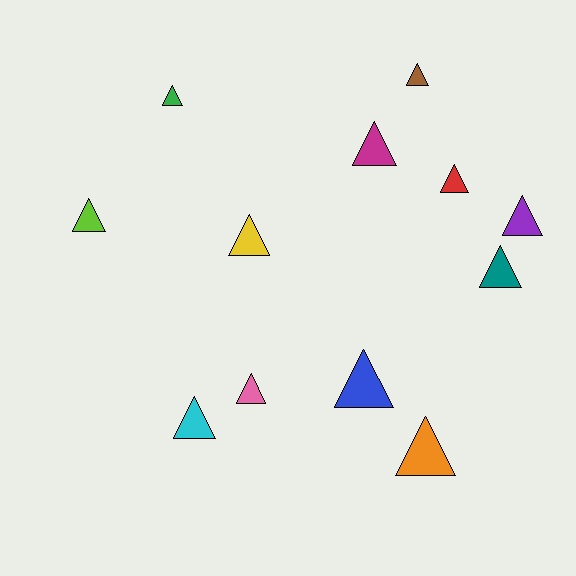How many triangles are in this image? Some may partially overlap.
There are 12 triangles.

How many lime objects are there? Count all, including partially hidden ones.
There is 1 lime object.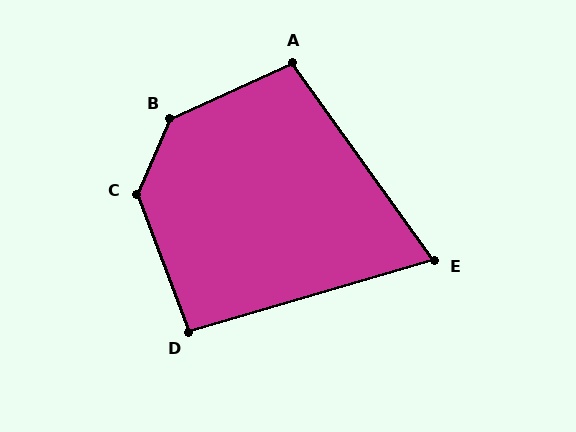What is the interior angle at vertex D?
Approximately 94 degrees (approximately right).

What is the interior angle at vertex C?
Approximately 136 degrees (obtuse).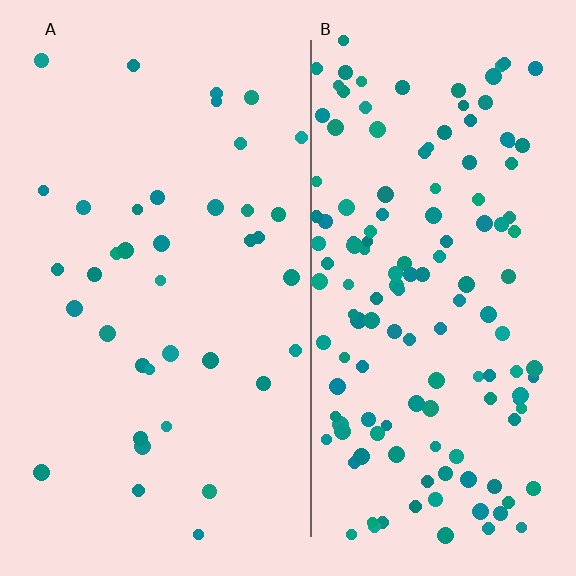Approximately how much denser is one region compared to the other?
Approximately 3.6× — region B over region A.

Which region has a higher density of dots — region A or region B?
B (the right).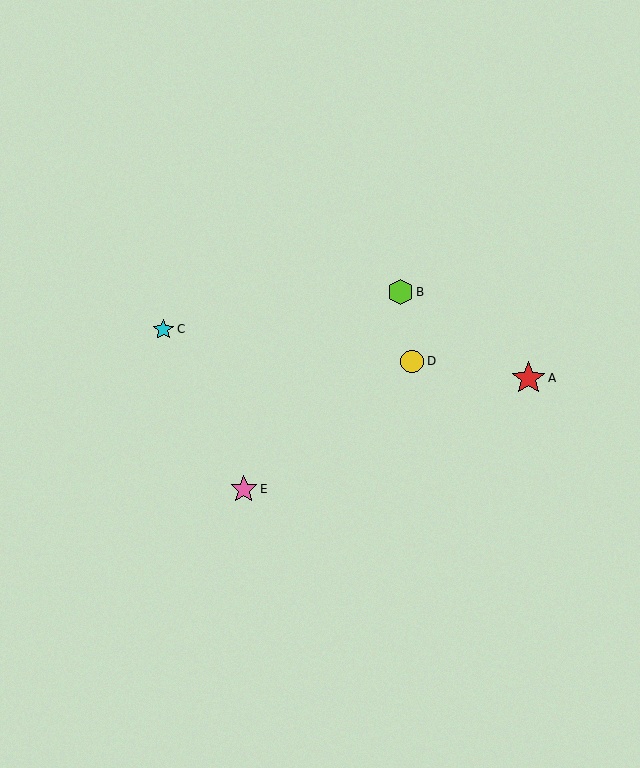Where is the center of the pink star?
The center of the pink star is at (244, 489).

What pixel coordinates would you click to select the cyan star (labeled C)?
Click at (163, 329) to select the cyan star C.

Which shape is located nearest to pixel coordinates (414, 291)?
The lime hexagon (labeled B) at (400, 292) is nearest to that location.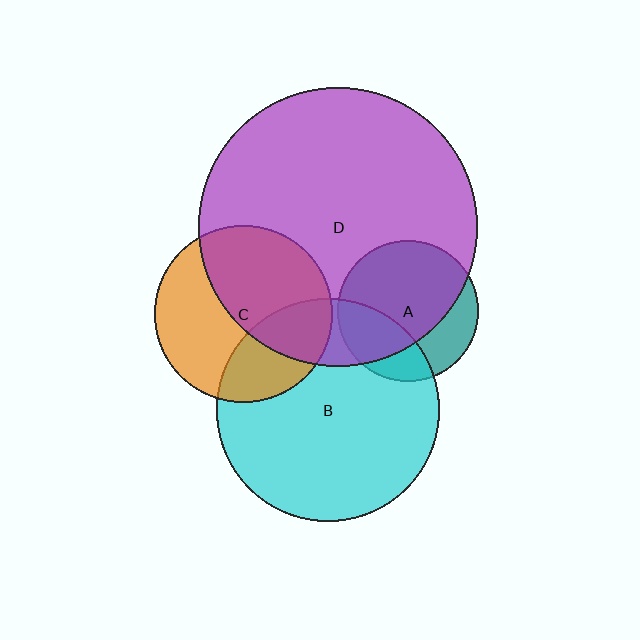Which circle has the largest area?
Circle D (purple).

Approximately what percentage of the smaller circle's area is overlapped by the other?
Approximately 20%.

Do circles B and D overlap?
Yes.